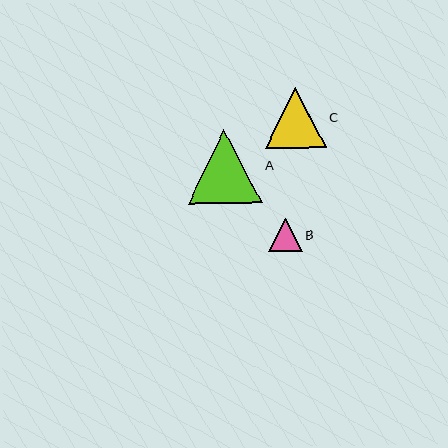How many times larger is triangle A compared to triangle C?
Triangle A is approximately 1.2 times the size of triangle C.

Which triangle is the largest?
Triangle A is the largest with a size of approximately 75 pixels.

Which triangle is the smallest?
Triangle B is the smallest with a size of approximately 33 pixels.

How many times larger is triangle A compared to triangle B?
Triangle A is approximately 2.3 times the size of triangle B.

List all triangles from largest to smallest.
From largest to smallest: A, C, B.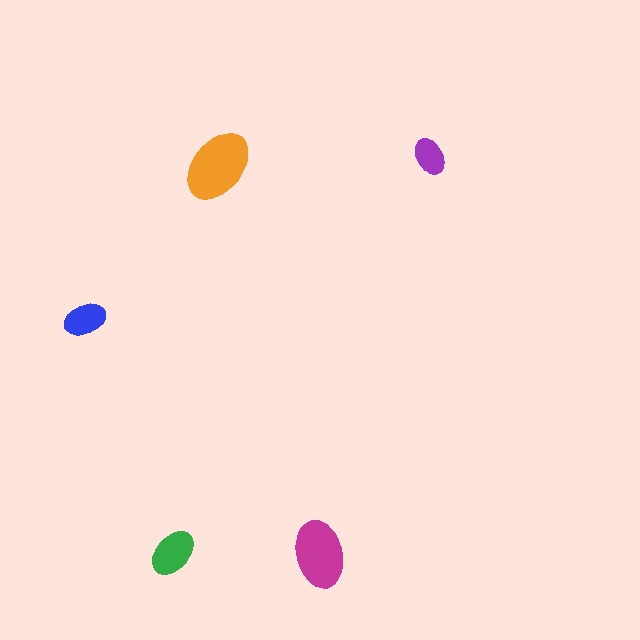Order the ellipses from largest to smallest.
the orange one, the magenta one, the green one, the blue one, the purple one.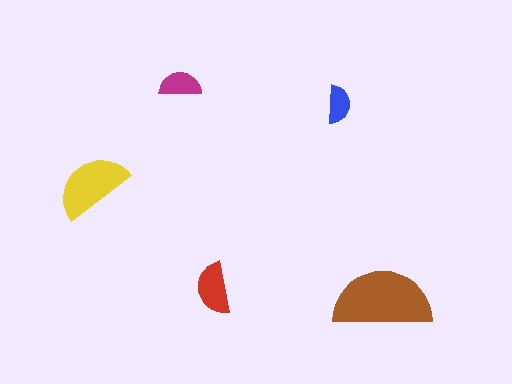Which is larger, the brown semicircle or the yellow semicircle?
The brown one.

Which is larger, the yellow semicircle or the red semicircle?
The yellow one.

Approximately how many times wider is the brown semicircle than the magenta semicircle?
About 2.5 times wider.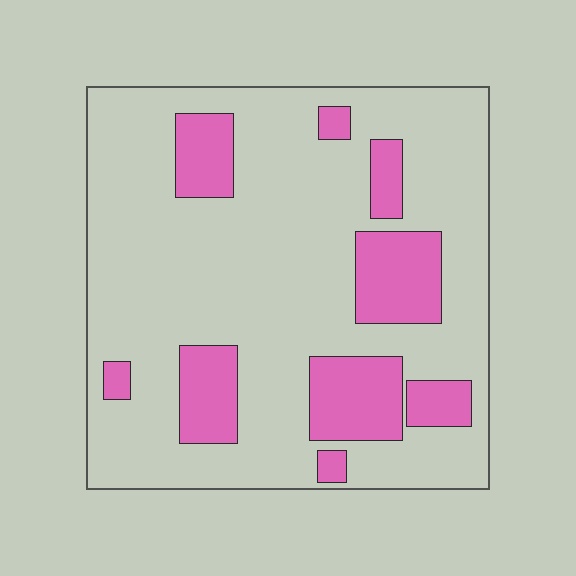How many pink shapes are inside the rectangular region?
9.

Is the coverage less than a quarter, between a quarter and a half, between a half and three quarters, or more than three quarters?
Less than a quarter.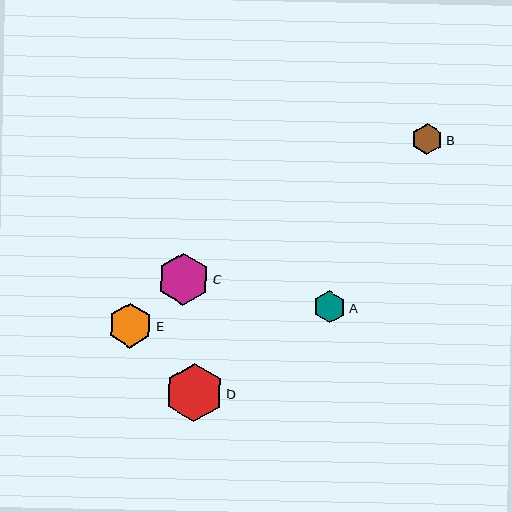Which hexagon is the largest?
Hexagon D is the largest with a size of approximately 58 pixels.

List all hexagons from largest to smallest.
From largest to smallest: D, C, E, A, B.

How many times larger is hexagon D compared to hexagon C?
Hexagon D is approximately 1.1 times the size of hexagon C.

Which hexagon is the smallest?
Hexagon B is the smallest with a size of approximately 32 pixels.